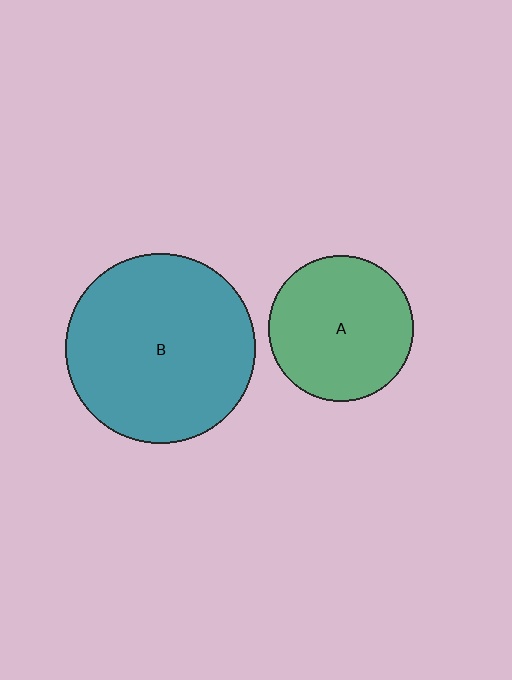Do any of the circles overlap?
No, none of the circles overlap.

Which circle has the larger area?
Circle B (teal).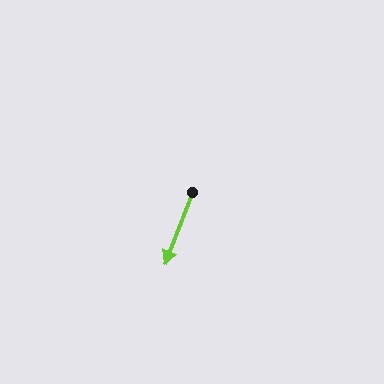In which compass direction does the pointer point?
South.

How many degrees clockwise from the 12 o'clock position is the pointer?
Approximately 201 degrees.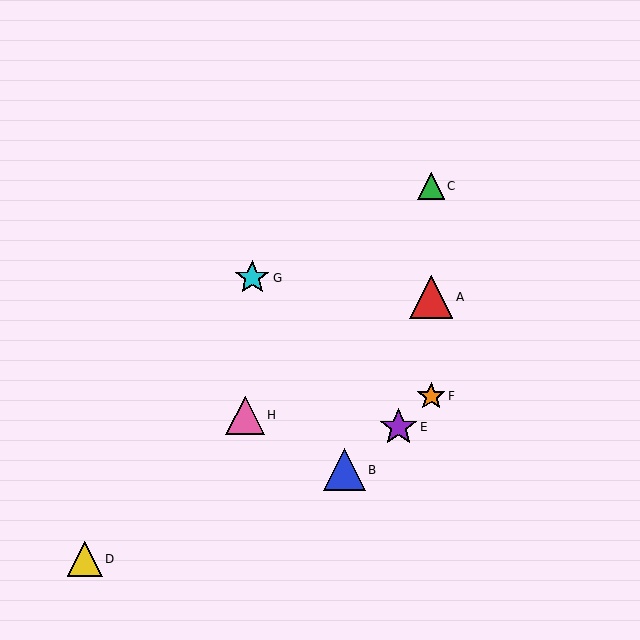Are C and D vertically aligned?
No, C is at x≈431 and D is at x≈85.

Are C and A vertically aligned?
Yes, both are at x≈431.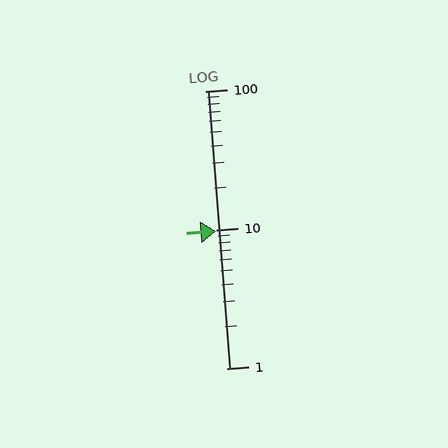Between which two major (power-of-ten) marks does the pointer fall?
The pointer is between 1 and 10.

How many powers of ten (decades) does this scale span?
The scale spans 2 decades, from 1 to 100.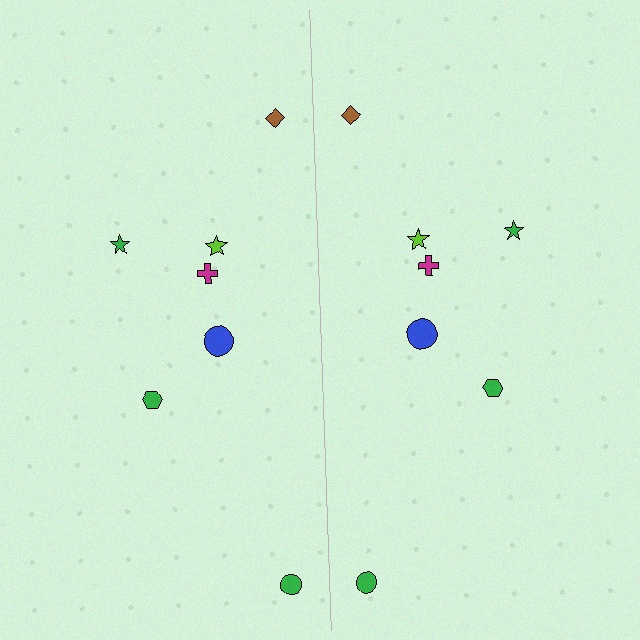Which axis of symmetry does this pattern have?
The pattern has a vertical axis of symmetry running through the center of the image.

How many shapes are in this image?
There are 14 shapes in this image.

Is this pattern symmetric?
Yes, this pattern has bilateral (reflection) symmetry.